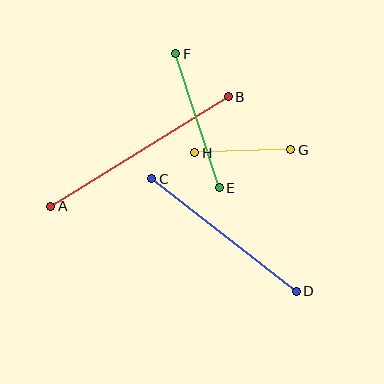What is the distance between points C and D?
The distance is approximately 183 pixels.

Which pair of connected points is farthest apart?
Points A and B are farthest apart.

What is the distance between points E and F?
The distance is approximately 141 pixels.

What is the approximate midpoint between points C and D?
The midpoint is at approximately (224, 235) pixels.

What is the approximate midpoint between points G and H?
The midpoint is at approximately (243, 151) pixels.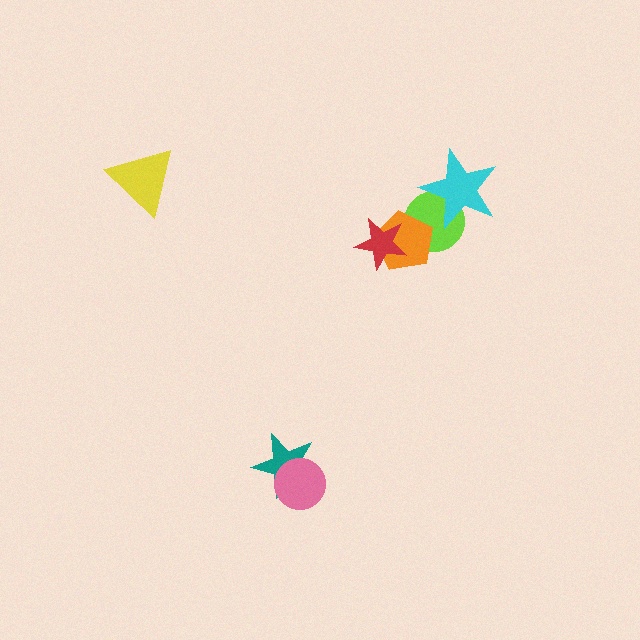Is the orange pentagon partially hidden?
Yes, it is partially covered by another shape.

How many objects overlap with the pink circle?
1 object overlaps with the pink circle.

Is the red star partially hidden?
No, no other shape covers it.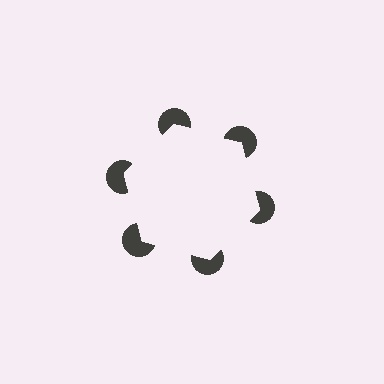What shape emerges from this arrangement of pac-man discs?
An illusory hexagon — its edges are inferred from the aligned wedge cuts in the pac-man discs, not physically drawn.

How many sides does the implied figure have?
6 sides.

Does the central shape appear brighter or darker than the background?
It typically appears slightly brighter than the background, even though no actual brightness change is drawn.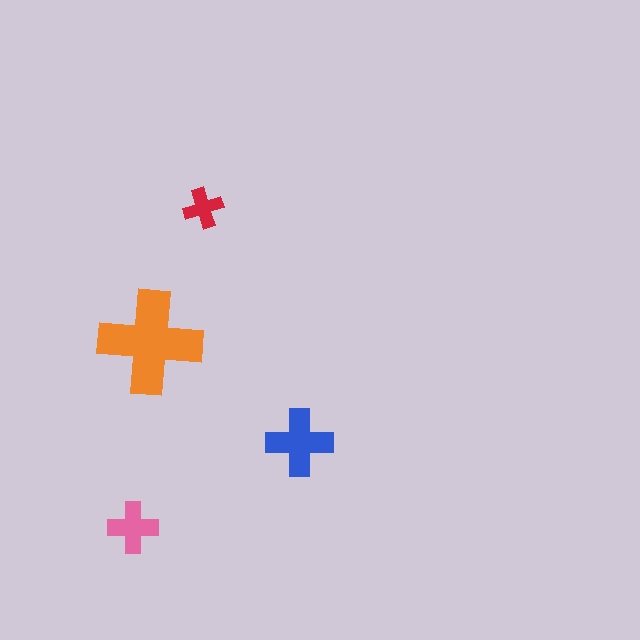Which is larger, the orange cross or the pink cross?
The orange one.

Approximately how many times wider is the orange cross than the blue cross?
About 1.5 times wider.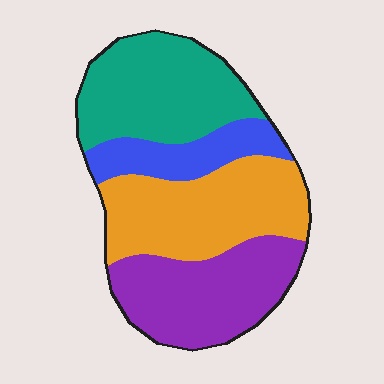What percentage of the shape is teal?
Teal takes up about one quarter (1/4) of the shape.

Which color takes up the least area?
Blue, at roughly 15%.